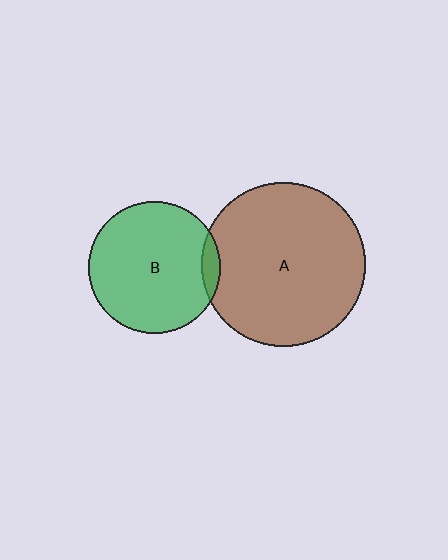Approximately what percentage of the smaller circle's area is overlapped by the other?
Approximately 5%.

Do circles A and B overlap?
Yes.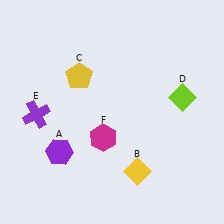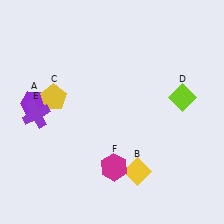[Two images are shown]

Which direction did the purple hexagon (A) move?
The purple hexagon (A) moved up.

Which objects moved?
The objects that moved are: the purple hexagon (A), the yellow pentagon (C), the magenta hexagon (F).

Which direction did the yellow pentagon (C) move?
The yellow pentagon (C) moved left.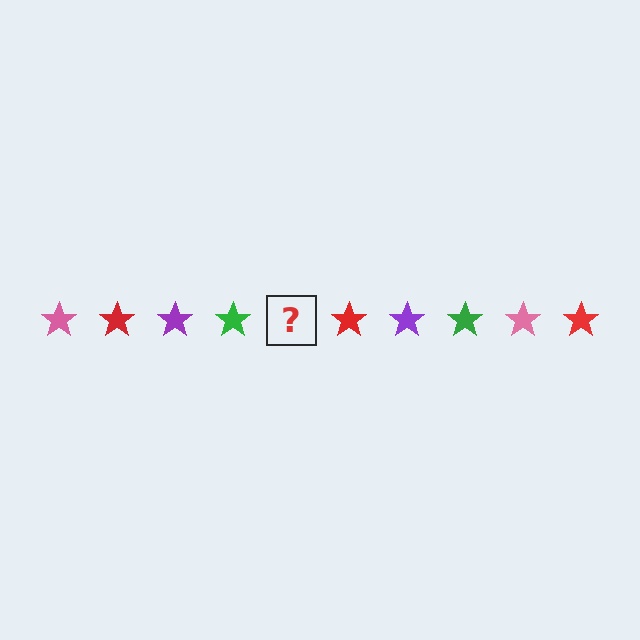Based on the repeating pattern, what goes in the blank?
The blank should be a pink star.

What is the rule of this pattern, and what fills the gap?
The rule is that the pattern cycles through pink, red, purple, green stars. The gap should be filled with a pink star.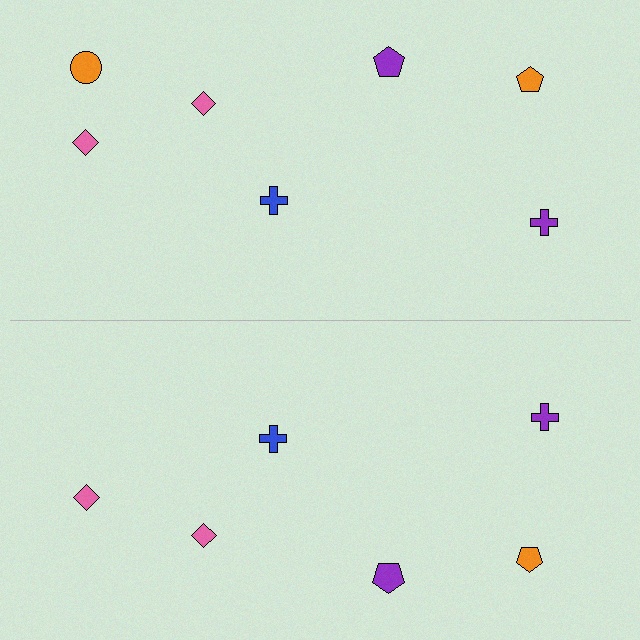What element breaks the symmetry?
A orange circle is missing from the bottom side.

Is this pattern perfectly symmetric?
No, the pattern is not perfectly symmetric. A orange circle is missing from the bottom side.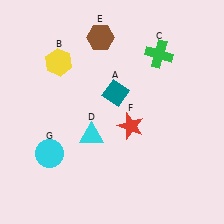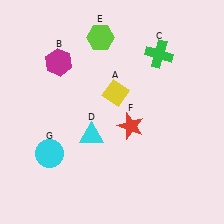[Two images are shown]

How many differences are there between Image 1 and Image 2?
There are 3 differences between the two images.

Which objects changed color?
A changed from teal to yellow. B changed from yellow to magenta. E changed from brown to lime.